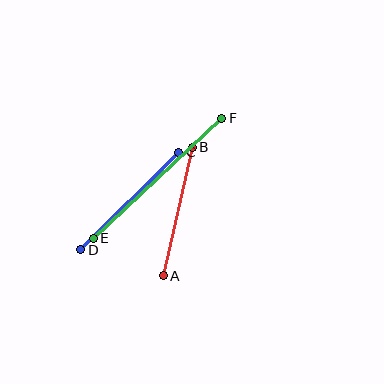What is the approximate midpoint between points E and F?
The midpoint is at approximately (157, 178) pixels.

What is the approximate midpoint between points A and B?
The midpoint is at approximately (178, 211) pixels.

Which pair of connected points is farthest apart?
Points E and F are farthest apart.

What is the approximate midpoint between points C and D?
The midpoint is at approximately (130, 201) pixels.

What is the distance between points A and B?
The distance is approximately 132 pixels.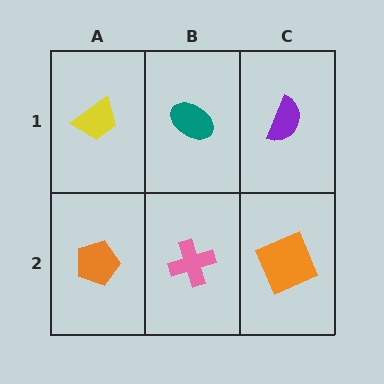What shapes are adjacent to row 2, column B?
A teal ellipse (row 1, column B), an orange pentagon (row 2, column A), an orange square (row 2, column C).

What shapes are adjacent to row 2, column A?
A yellow trapezoid (row 1, column A), a pink cross (row 2, column B).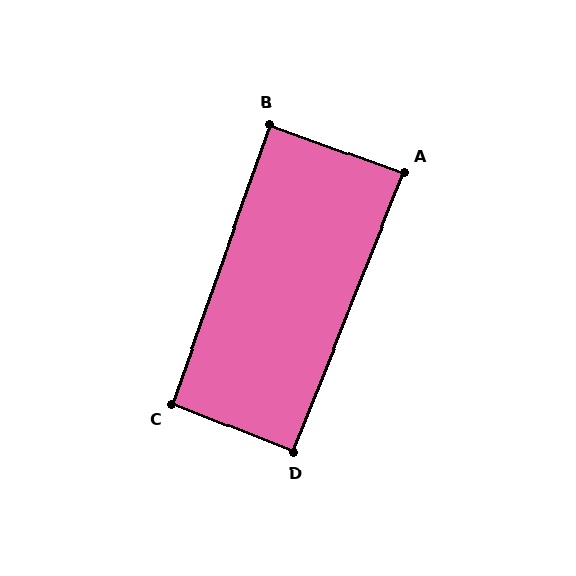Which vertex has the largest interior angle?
C, at approximately 92 degrees.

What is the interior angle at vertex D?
Approximately 90 degrees (approximately right).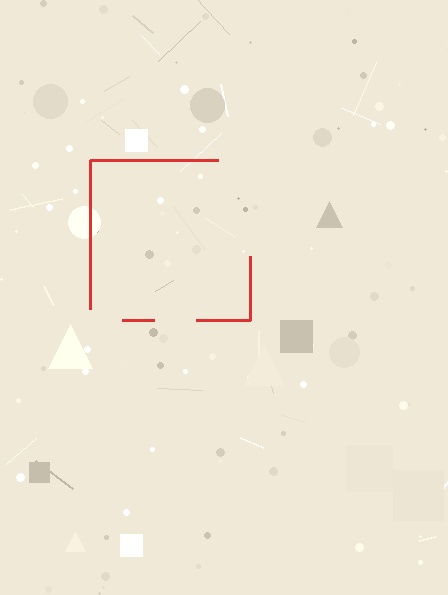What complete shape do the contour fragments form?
The contour fragments form a square.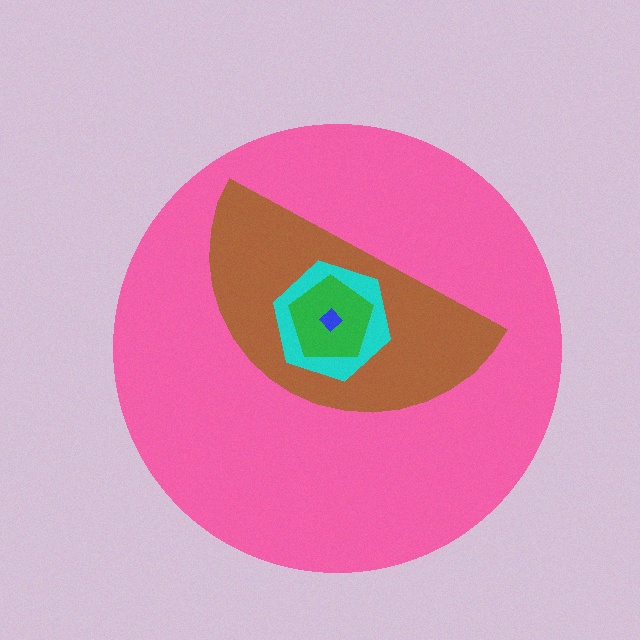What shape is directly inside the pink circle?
The brown semicircle.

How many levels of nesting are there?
5.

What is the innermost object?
The blue diamond.